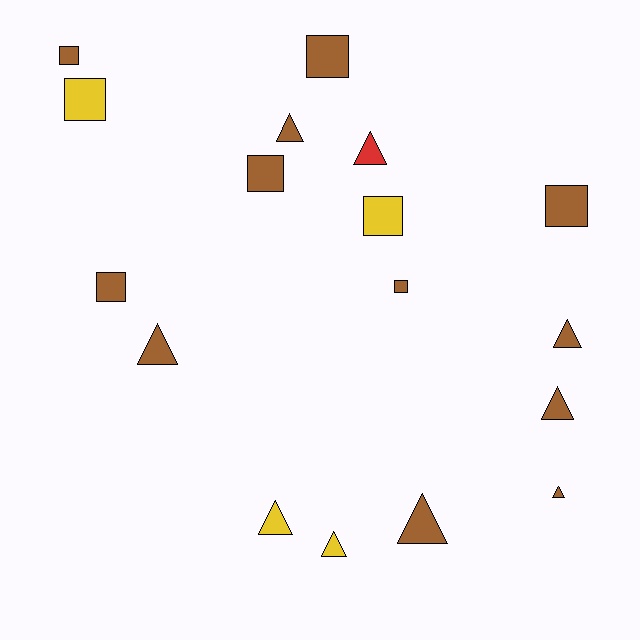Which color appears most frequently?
Brown, with 12 objects.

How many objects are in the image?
There are 17 objects.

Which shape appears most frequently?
Triangle, with 9 objects.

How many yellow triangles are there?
There are 2 yellow triangles.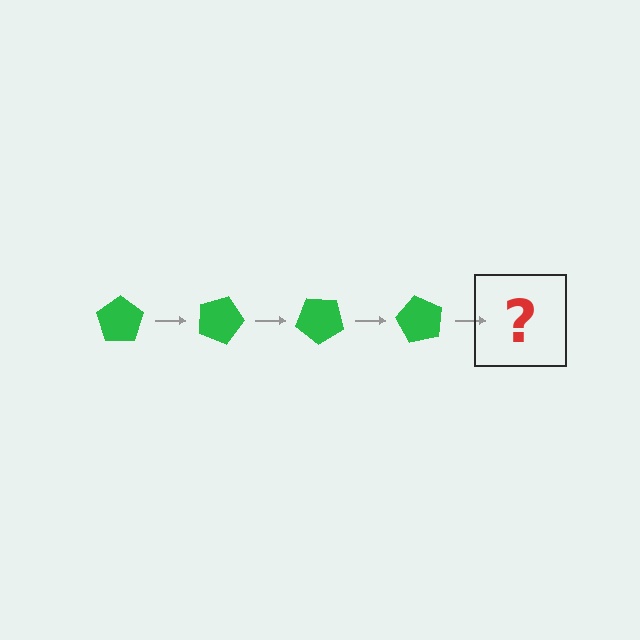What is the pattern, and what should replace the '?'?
The pattern is that the pentagon rotates 20 degrees each step. The '?' should be a green pentagon rotated 80 degrees.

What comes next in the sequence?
The next element should be a green pentagon rotated 80 degrees.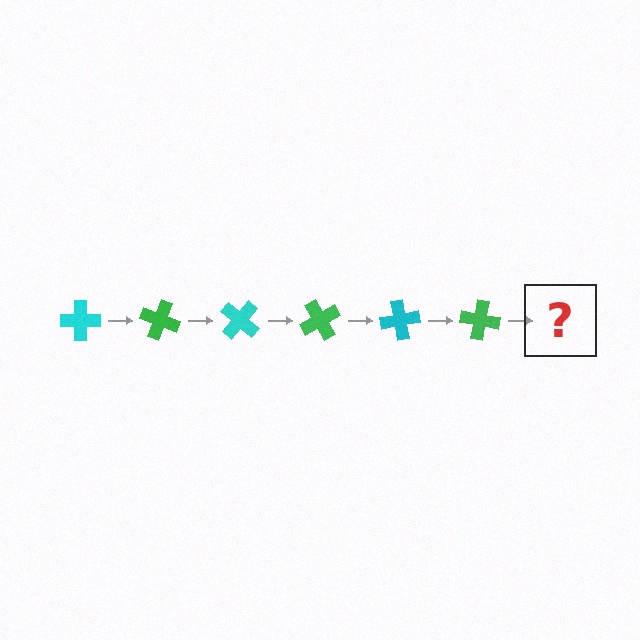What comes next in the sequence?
The next element should be a cyan cross, rotated 120 degrees from the start.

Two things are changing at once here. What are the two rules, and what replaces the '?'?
The two rules are that it rotates 20 degrees each step and the color cycles through cyan and green. The '?' should be a cyan cross, rotated 120 degrees from the start.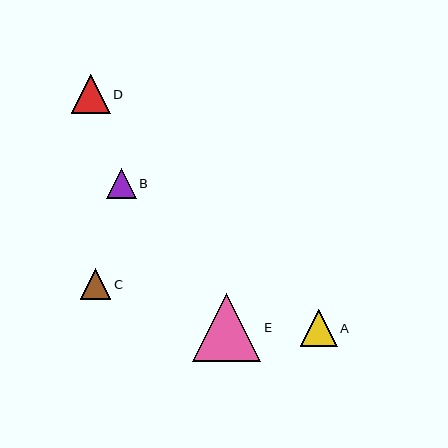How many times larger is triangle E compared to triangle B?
Triangle E is approximately 2.3 times the size of triangle B.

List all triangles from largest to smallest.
From largest to smallest: E, D, A, C, B.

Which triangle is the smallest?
Triangle B is the smallest with a size of approximately 29 pixels.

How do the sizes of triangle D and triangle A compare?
Triangle D and triangle A are approximately the same size.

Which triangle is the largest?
Triangle E is the largest with a size of approximately 68 pixels.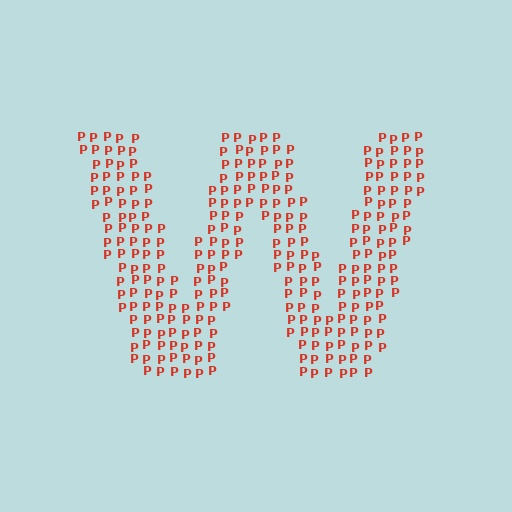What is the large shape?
The large shape is the letter W.